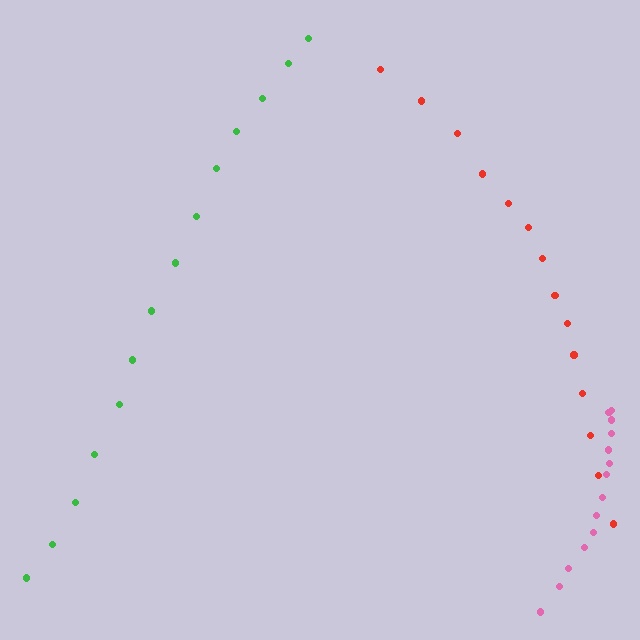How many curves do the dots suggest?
There are 3 distinct paths.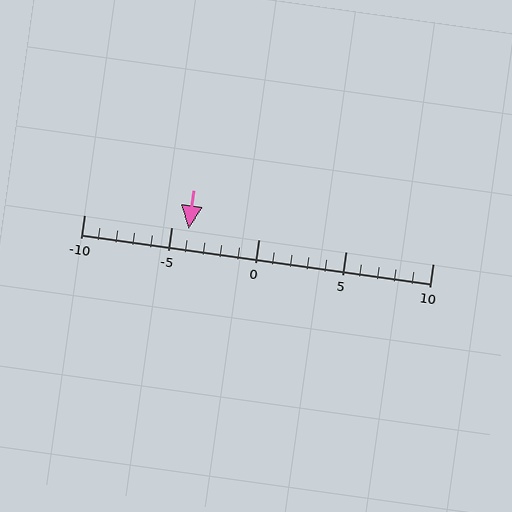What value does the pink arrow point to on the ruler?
The pink arrow points to approximately -4.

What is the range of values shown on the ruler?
The ruler shows values from -10 to 10.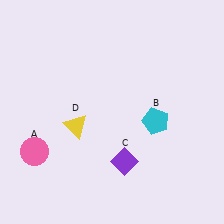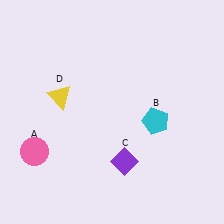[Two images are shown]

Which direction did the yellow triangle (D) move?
The yellow triangle (D) moved up.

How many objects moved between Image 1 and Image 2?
1 object moved between the two images.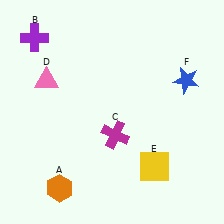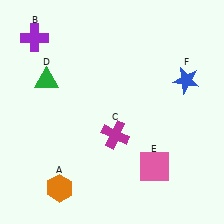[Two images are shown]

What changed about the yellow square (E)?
In Image 1, E is yellow. In Image 2, it changed to pink.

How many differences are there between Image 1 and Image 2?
There are 2 differences between the two images.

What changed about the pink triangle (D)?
In Image 1, D is pink. In Image 2, it changed to green.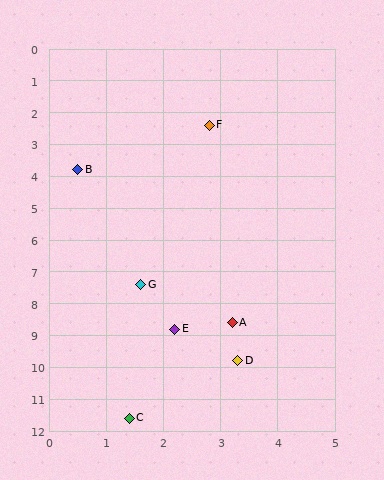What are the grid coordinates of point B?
Point B is at approximately (0.5, 3.8).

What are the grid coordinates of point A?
Point A is at approximately (3.2, 8.6).